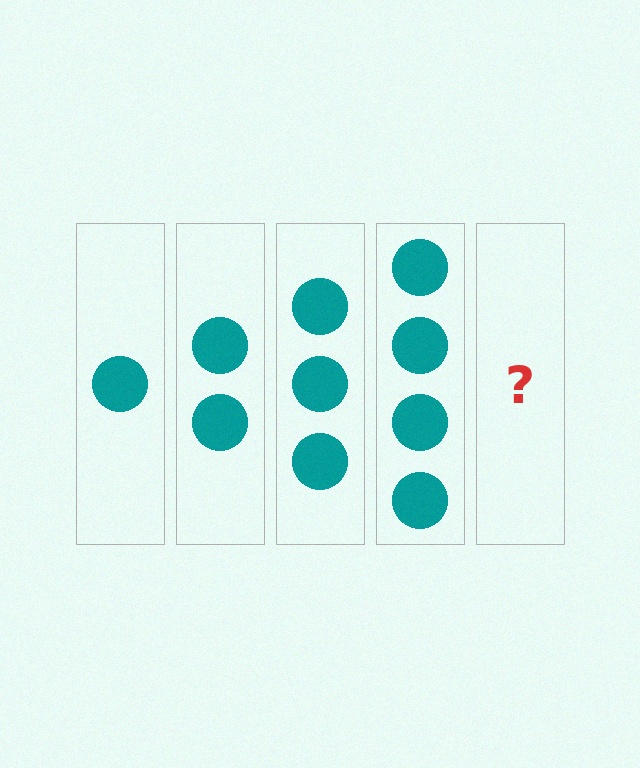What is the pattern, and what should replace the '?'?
The pattern is that each step adds one more circle. The '?' should be 5 circles.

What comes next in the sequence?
The next element should be 5 circles.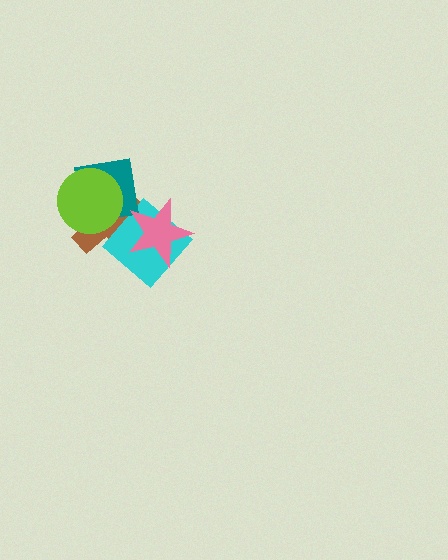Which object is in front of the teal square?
The lime circle is in front of the teal square.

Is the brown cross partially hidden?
Yes, it is partially covered by another shape.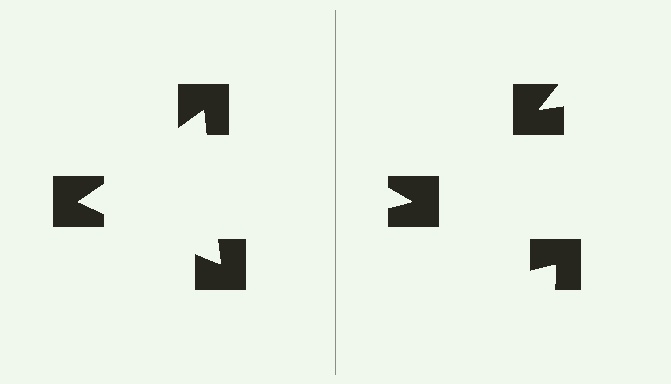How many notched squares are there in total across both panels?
6 — 3 on each side.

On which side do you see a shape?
An illusory triangle appears on the left side. On the right side the wedge cuts are rotated, so no coherent shape forms.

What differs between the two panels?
The notched squares are positioned identically on both sides; only the wedge orientations differ. On the left they align to a triangle; on the right they are misaligned.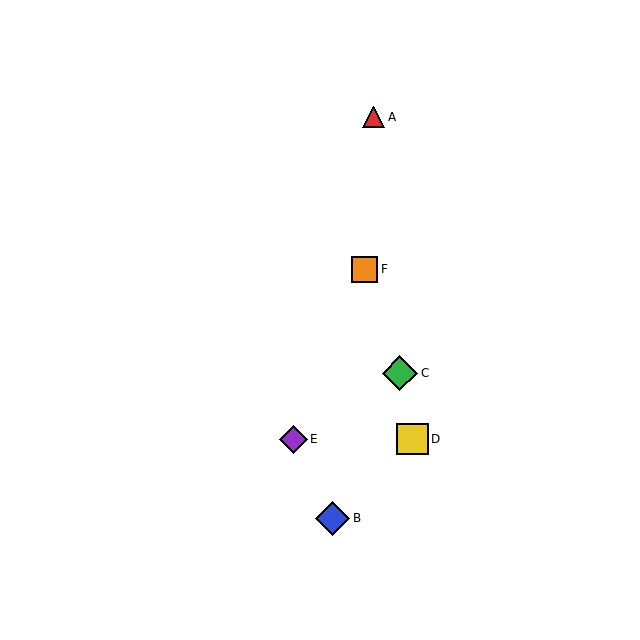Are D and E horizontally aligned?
Yes, both are at y≈439.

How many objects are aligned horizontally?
2 objects (D, E) are aligned horizontally.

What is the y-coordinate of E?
Object E is at y≈439.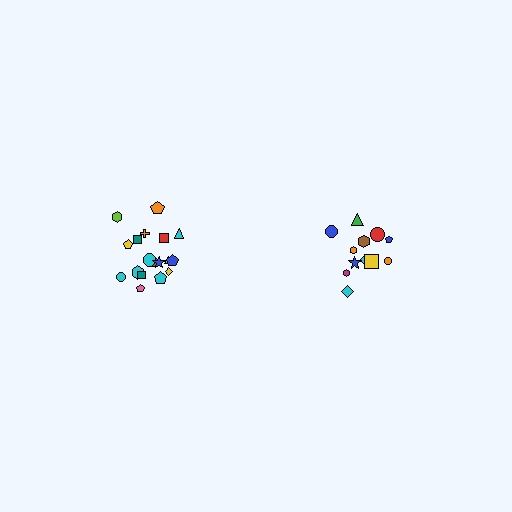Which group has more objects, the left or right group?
The left group.